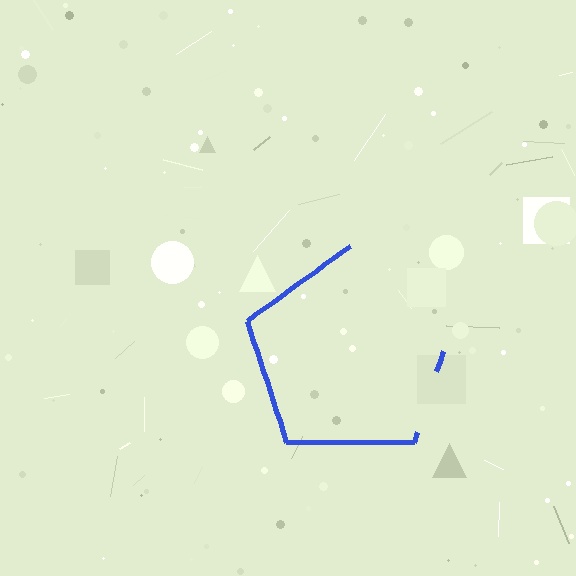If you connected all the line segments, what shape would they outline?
They would outline a pentagon.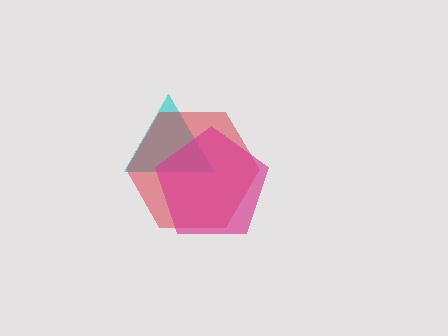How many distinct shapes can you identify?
There are 3 distinct shapes: a cyan triangle, a red hexagon, a magenta pentagon.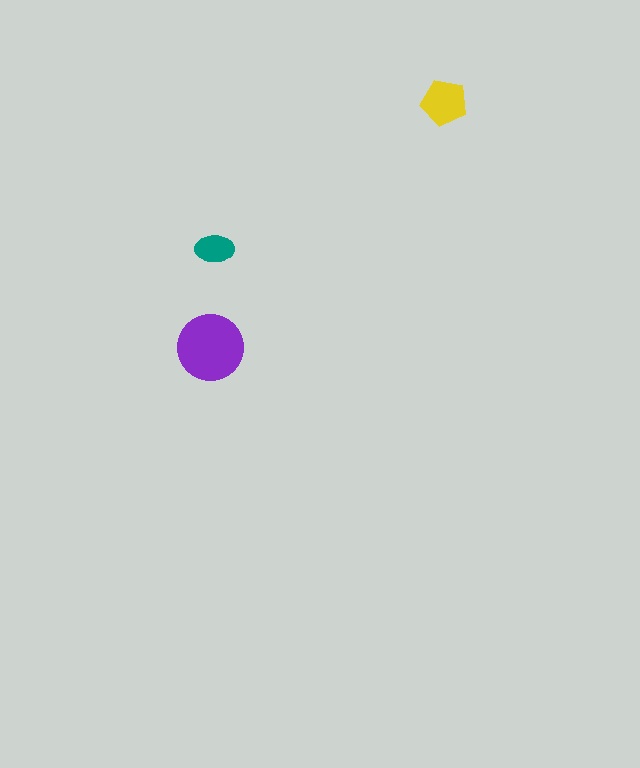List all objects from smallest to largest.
The teal ellipse, the yellow pentagon, the purple circle.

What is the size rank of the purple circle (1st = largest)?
1st.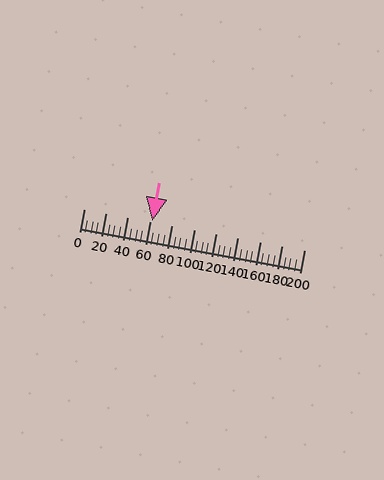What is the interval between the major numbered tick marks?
The major tick marks are spaced 20 units apart.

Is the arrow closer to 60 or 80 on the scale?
The arrow is closer to 60.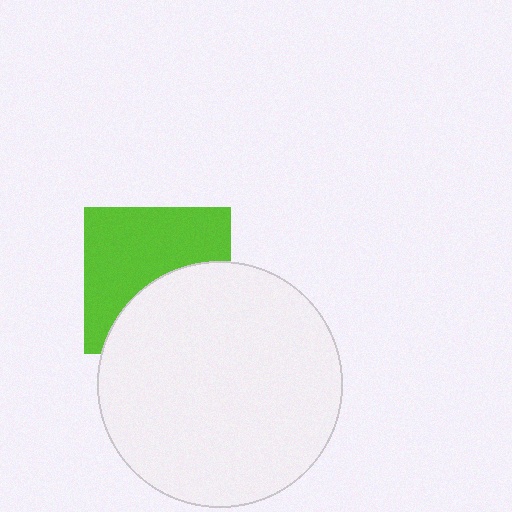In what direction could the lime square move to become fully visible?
The lime square could move up. That would shift it out from behind the white circle entirely.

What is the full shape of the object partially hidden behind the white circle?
The partially hidden object is a lime square.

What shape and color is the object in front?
The object in front is a white circle.